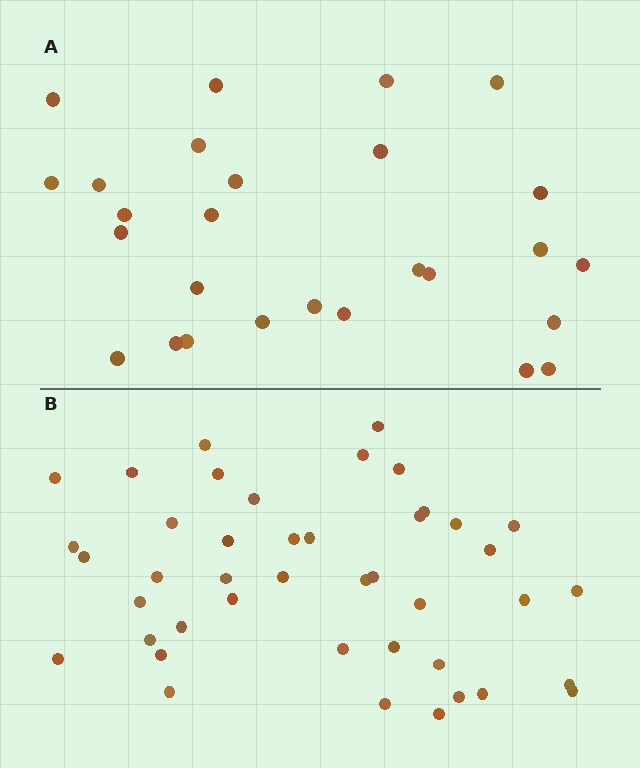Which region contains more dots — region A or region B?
Region B (the bottom region) has more dots.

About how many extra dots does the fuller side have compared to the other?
Region B has approximately 15 more dots than region A.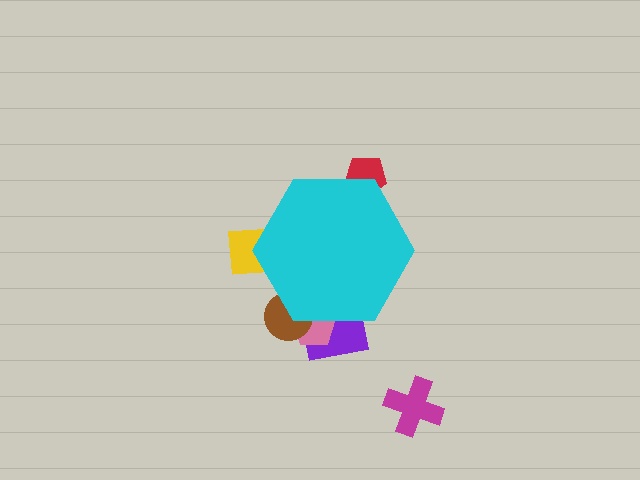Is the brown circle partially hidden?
Yes, the brown circle is partially hidden behind the cyan hexagon.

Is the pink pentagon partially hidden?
Yes, the pink pentagon is partially hidden behind the cyan hexagon.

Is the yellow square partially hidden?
Yes, the yellow square is partially hidden behind the cyan hexagon.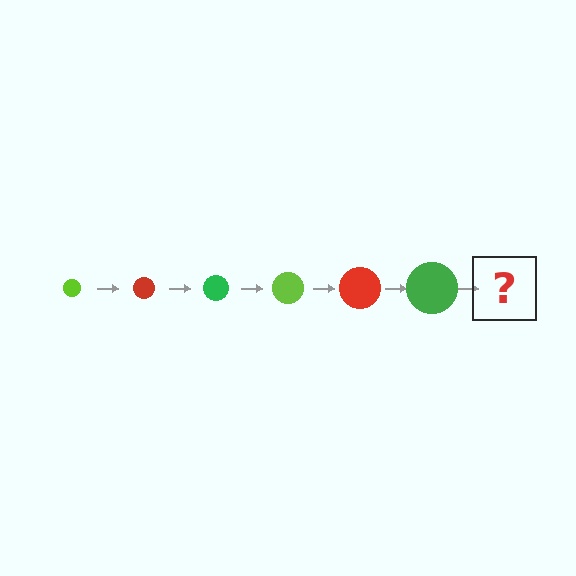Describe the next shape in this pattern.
It should be a lime circle, larger than the previous one.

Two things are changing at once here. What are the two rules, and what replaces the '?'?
The two rules are that the circle grows larger each step and the color cycles through lime, red, and green. The '?' should be a lime circle, larger than the previous one.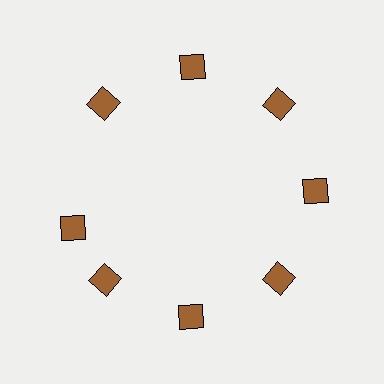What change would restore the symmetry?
The symmetry would be restored by rotating it back into even spacing with its neighbors so that all 8 diamonds sit at equal angles and equal distance from the center.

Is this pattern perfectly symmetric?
No. The 8 brown diamonds are arranged in a ring, but one element near the 9 o'clock position is rotated out of alignment along the ring, breaking the 8-fold rotational symmetry.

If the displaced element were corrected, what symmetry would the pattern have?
It would have 8-fold rotational symmetry — the pattern would map onto itself every 45 degrees.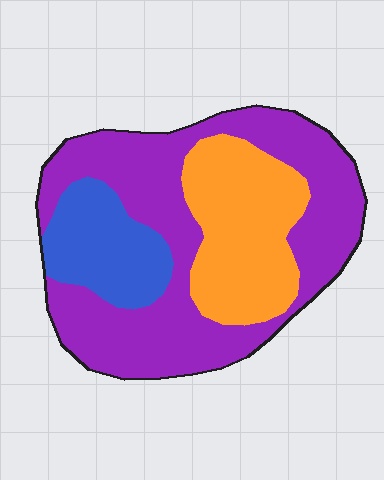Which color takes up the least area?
Blue, at roughly 15%.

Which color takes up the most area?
Purple, at roughly 55%.